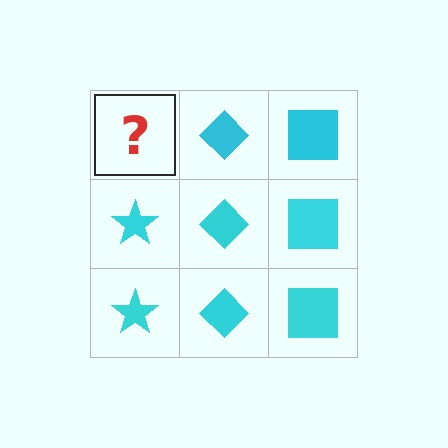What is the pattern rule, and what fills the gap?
The rule is that each column has a consistent shape. The gap should be filled with a cyan star.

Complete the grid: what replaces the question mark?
The question mark should be replaced with a cyan star.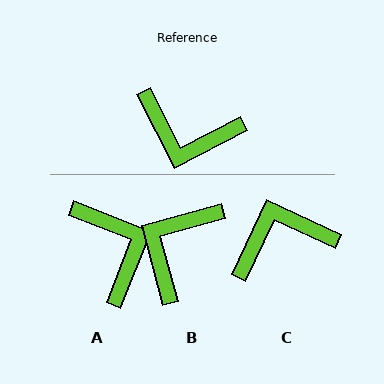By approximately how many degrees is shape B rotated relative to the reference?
Approximately 102 degrees clockwise.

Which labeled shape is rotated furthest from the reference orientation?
C, about 143 degrees away.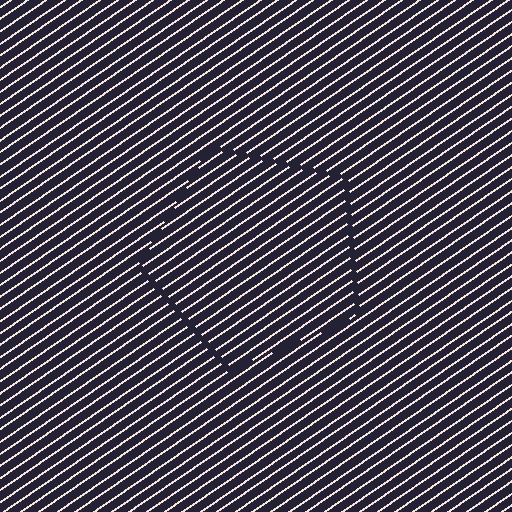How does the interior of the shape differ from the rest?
The interior of the shape contains the same grating, shifted by half a period — the contour is defined by the phase discontinuity where line-ends from the inner and outer gratings abut.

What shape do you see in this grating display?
An illusory pentagon. The interior of the shape contains the same grating, shifted by half a period — the contour is defined by the phase discontinuity where line-ends from the inner and outer gratings abut.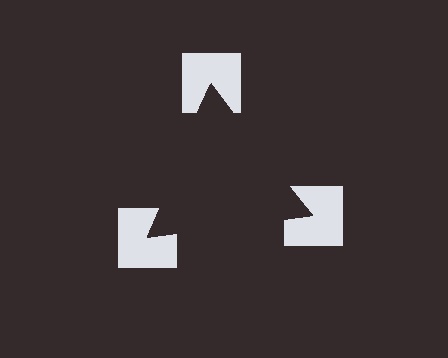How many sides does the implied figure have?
3 sides.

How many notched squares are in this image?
There are 3 — one at each vertex of the illusory triangle.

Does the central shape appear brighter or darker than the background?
It typically appears slightly darker than the background, even though no actual brightness change is drawn.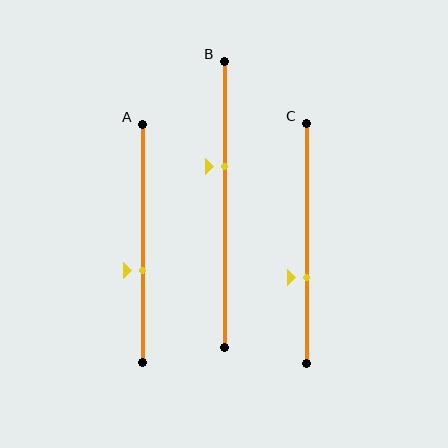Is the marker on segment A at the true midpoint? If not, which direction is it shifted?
No, the marker on segment A is shifted downward by about 12% of the segment length.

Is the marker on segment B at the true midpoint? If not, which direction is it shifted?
No, the marker on segment B is shifted upward by about 13% of the segment length.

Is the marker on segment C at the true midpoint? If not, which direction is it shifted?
No, the marker on segment C is shifted downward by about 14% of the segment length.